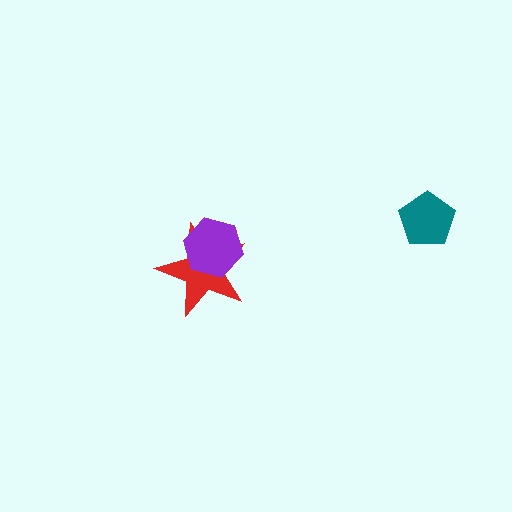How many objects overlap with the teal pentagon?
0 objects overlap with the teal pentagon.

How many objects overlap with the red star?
1 object overlaps with the red star.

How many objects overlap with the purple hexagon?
1 object overlaps with the purple hexagon.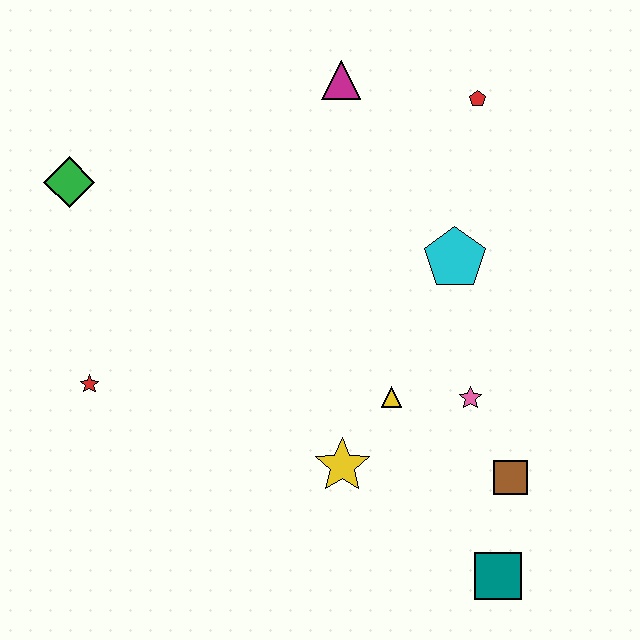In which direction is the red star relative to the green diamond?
The red star is below the green diamond.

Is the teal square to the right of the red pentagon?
Yes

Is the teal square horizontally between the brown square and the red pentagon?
Yes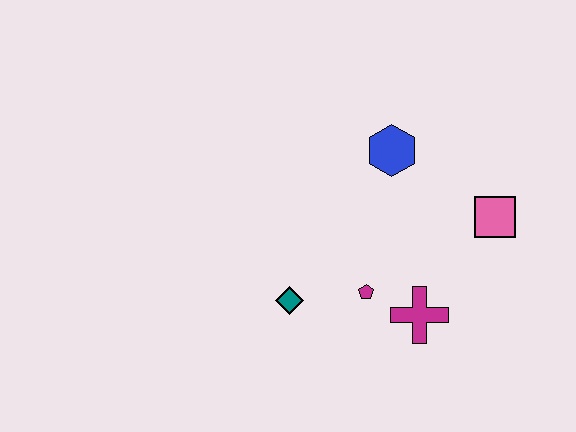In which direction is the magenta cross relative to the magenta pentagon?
The magenta cross is to the right of the magenta pentagon.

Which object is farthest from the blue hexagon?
The teal diamond is farthest from the blue hexagon.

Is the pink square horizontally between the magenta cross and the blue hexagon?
No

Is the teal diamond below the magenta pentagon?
Yes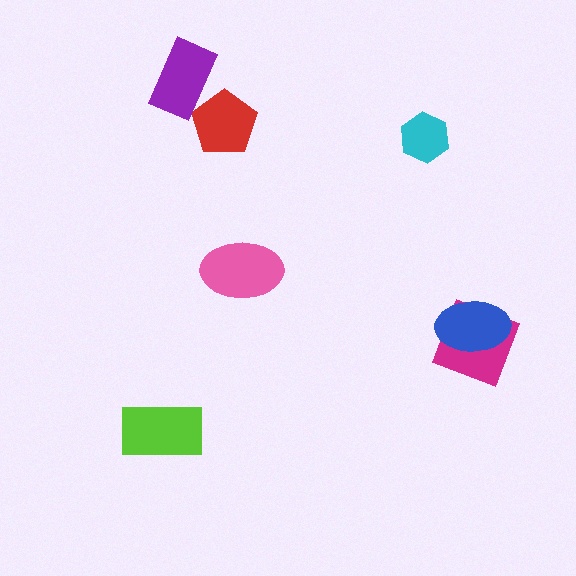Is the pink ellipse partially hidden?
No, no other shape covers it.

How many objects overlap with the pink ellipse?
0 objects overlap with the pink ellipse.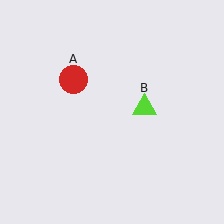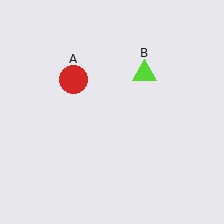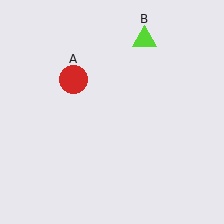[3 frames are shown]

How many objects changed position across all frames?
1 object changed position: lime triangle (object B).